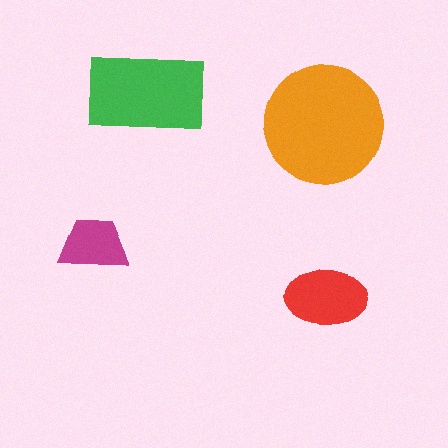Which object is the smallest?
The magenta trapezoid.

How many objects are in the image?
There are 4 objects in the image.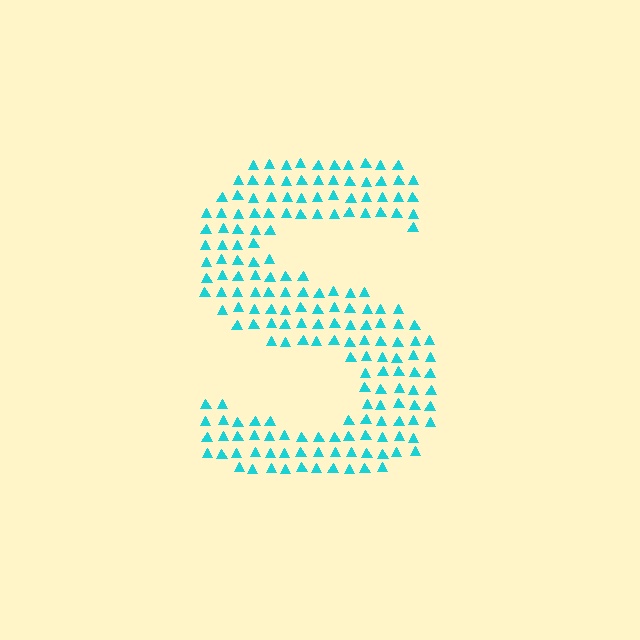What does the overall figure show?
The overall figure shows the letter S.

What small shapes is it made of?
It is made of small triangles.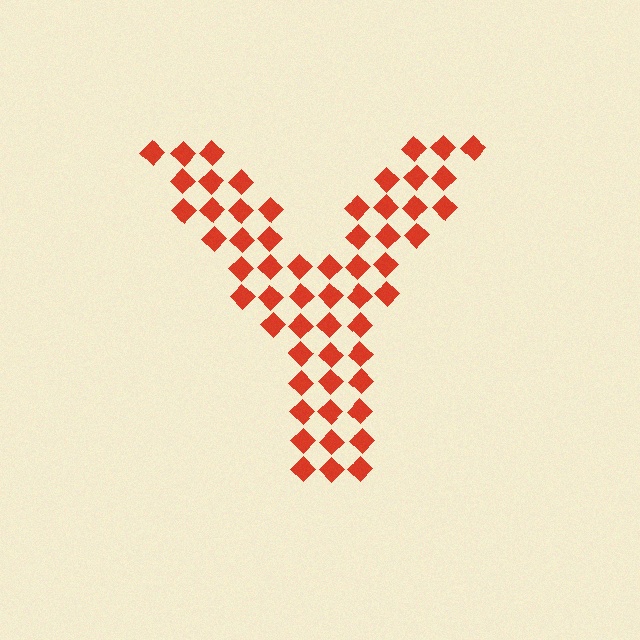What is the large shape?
The large shape is the letter Y.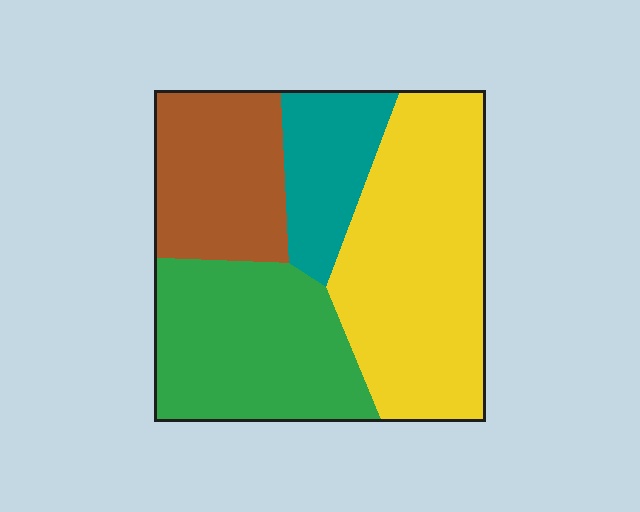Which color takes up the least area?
Teal, at roughly 15%.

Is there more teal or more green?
Green.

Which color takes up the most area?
Yellow, at roughly 40%.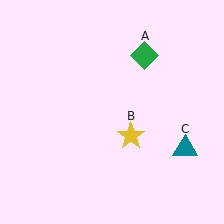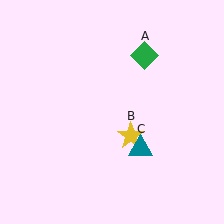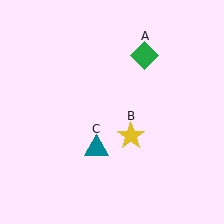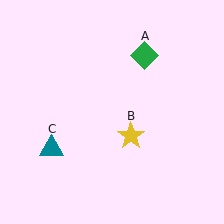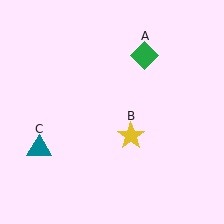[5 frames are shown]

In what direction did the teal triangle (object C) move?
The teal triangle (object C) moved left.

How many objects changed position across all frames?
1 object changed position: teal triangle (object C).